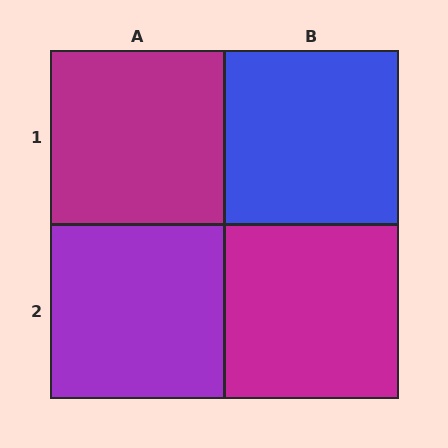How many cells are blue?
1 cell is blue.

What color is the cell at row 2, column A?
Purple.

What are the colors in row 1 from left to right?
Magenta, blue.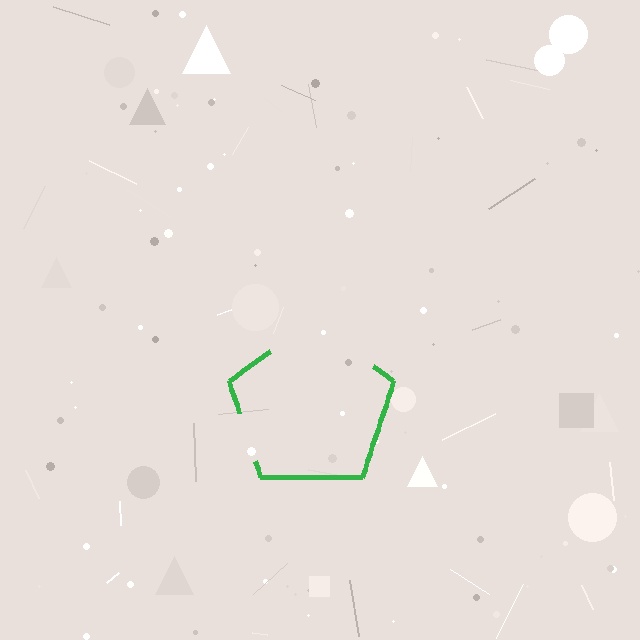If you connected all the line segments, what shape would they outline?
They would outline a pentagon.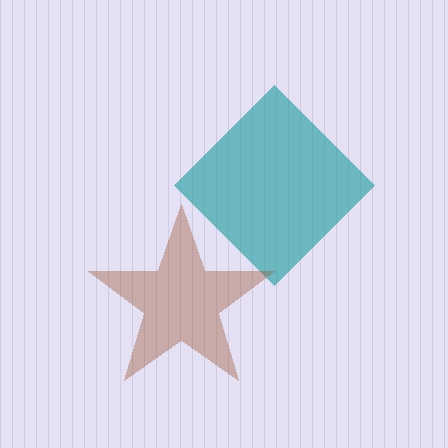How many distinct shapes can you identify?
There are 2 distinct shapes: a teal diamond, a brown star.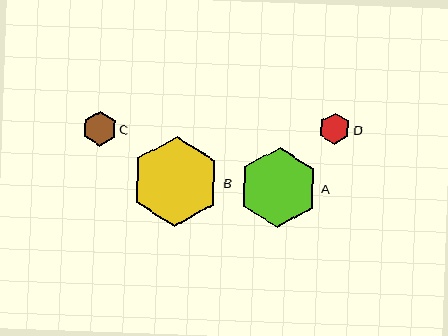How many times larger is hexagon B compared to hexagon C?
Hexagon B is approximately 2.6 times the size of hexagon C.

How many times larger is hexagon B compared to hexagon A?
Hexagon B is approximately 1.1 times the size of hexagon A.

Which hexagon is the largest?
Hexagon B is the largest with a size of approximately 90 pixels.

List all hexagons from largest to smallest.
From largest to smallest: B, A, C, D.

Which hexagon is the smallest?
Hexagon D is the smallest with a size of approximately 32 pixels.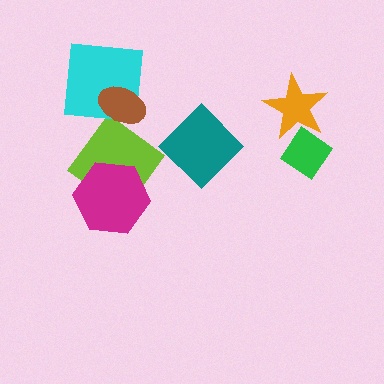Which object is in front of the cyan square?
The brown ellipse is in front of the cyan square.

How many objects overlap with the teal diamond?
0 objects overlap with the teal diamond.